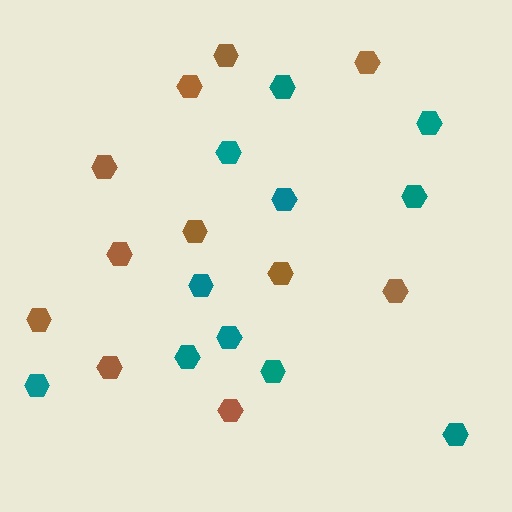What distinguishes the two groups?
There are 2 groups: one group of teal hexagons (11) and one group of brown hexagons (11).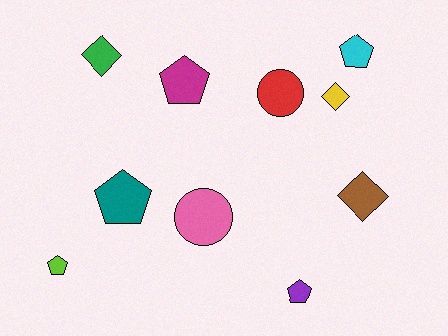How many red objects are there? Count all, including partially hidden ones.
There is 1 red object.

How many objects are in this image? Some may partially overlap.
There are 10 objects.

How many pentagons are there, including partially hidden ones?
There are 5 pentagons.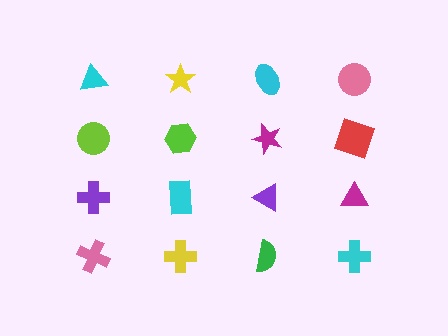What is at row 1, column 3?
A cyan ellipse.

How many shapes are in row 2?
4 shapes.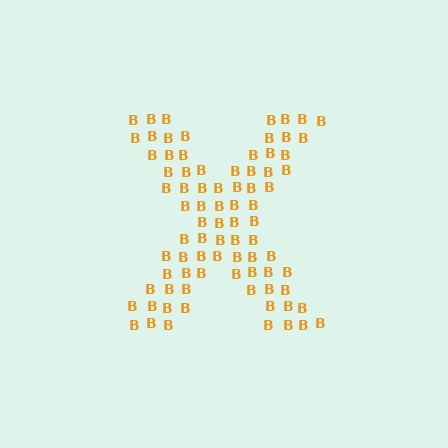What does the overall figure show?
The overall figure shows the letter X.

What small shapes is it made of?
It is made of small letter B's.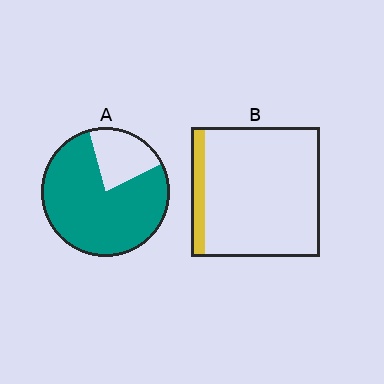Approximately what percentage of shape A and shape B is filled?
A is approximately 80% and B is approximately 10%.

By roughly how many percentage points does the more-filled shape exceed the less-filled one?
By roughly 65 percentage points (A over B).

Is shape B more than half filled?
No.